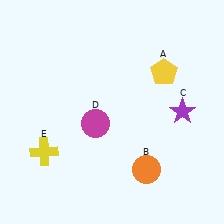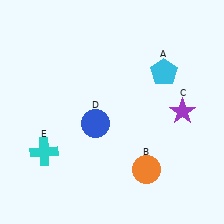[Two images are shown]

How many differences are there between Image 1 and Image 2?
There are 3 differences between the two images.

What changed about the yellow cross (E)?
In Image 1, E is yellow. In Image 2, it changed to cyan.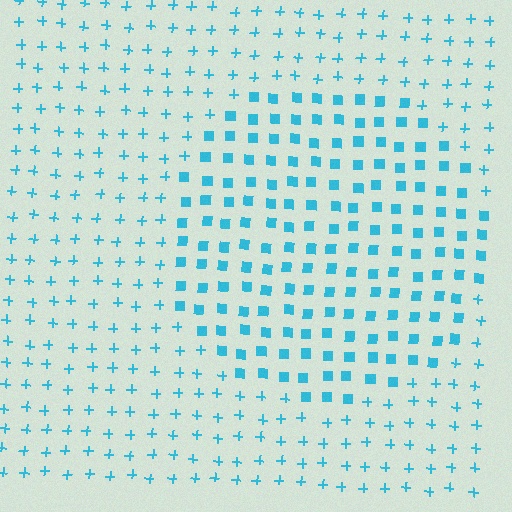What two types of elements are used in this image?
The image uses squares inside the circle region and plus signs outside it.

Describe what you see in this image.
The image is filled with small cyan elements arranged in a uniform grid. A circle-shaped region contains squares, while the surrounding area contains plus signs. The boundary is defined purely by the change in element shape.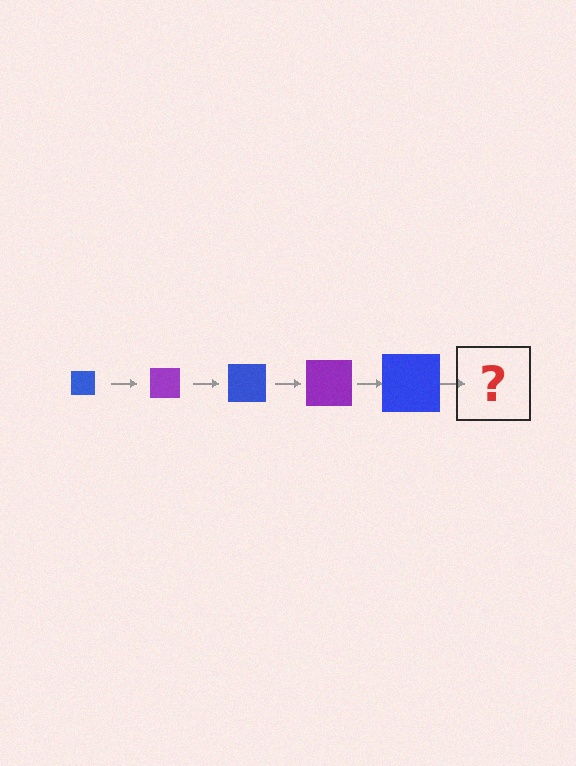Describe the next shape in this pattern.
It should be a purple square, larger than the previous one.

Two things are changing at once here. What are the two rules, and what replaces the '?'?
The two rules are that the square grows larger each step and the color cycles through blue and purple. The '?' should be a purple square, larger than the previous one.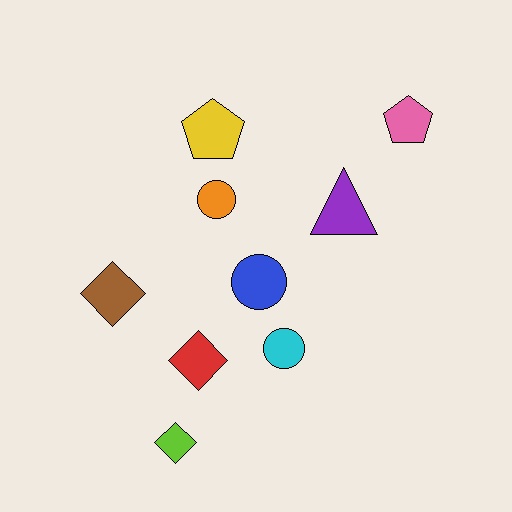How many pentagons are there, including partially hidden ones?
There are 2 pentagons.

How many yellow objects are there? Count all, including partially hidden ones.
There is 1 yellow object.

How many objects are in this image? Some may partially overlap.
There are 9 objects.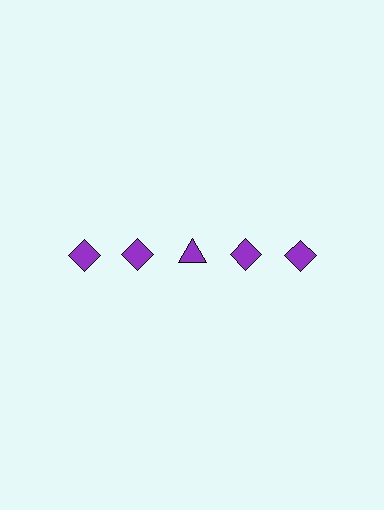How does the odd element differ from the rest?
It has a different shape: triangle instead of diamond.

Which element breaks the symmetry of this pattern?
The purple triangle in the top row, center column breaks the symmetry. All other shapes are purple diamonds.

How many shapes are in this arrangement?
There are 5 shapes arranged in a grid pattern.